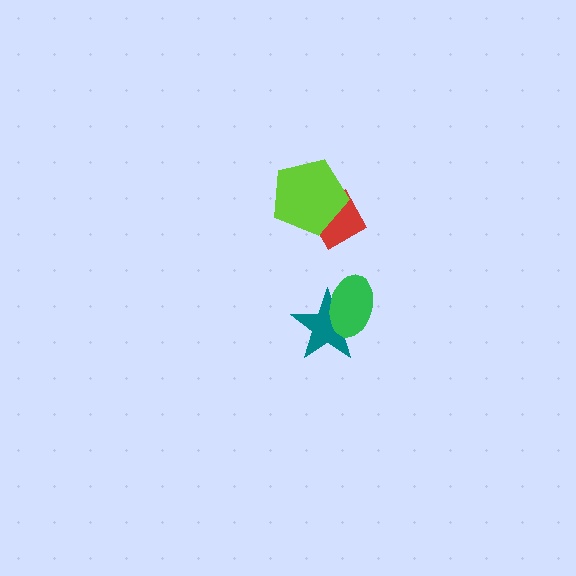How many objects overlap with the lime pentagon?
1 object overlaps with the lime pentagon.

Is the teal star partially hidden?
Yes, it is partially covered by another shape.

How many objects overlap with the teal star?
1 object overlaps with the teal star.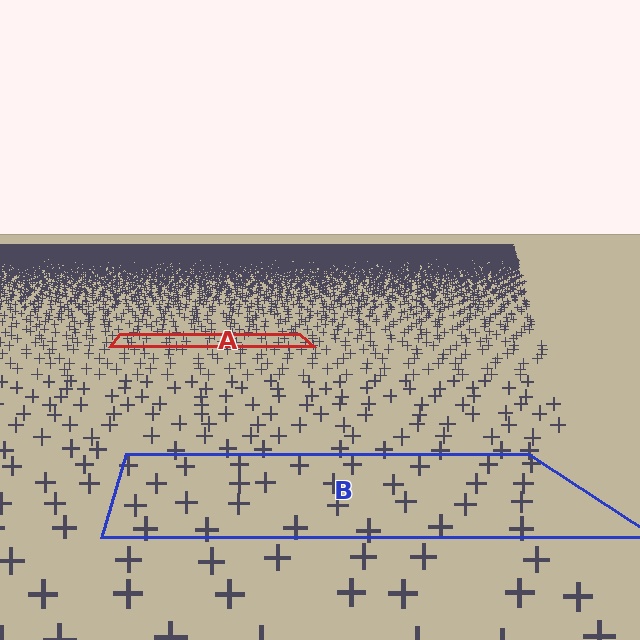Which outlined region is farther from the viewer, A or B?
Region A is farther from the viewer — the texture elements inside it appear smaller and more densely packed.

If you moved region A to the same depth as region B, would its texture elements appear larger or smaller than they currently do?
They would appear larger. At a closer depth, the same texture elements are projected at a bigger on-screen size.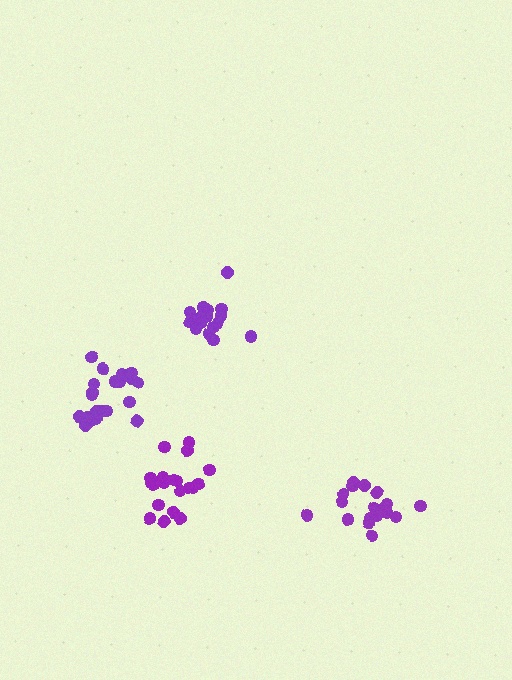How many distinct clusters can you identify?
There are 4 distinct clusters.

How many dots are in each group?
Group 1: 19 dots, Group 2: 21 dots, Group 3: 17 dots, Group 4: 20 dots (77 total).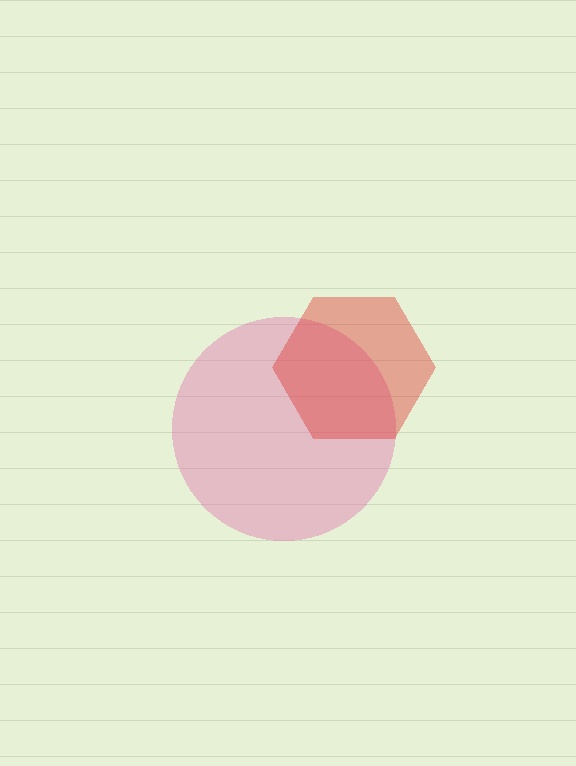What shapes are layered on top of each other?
The layered shapes are: a pink circle, a red hexagon.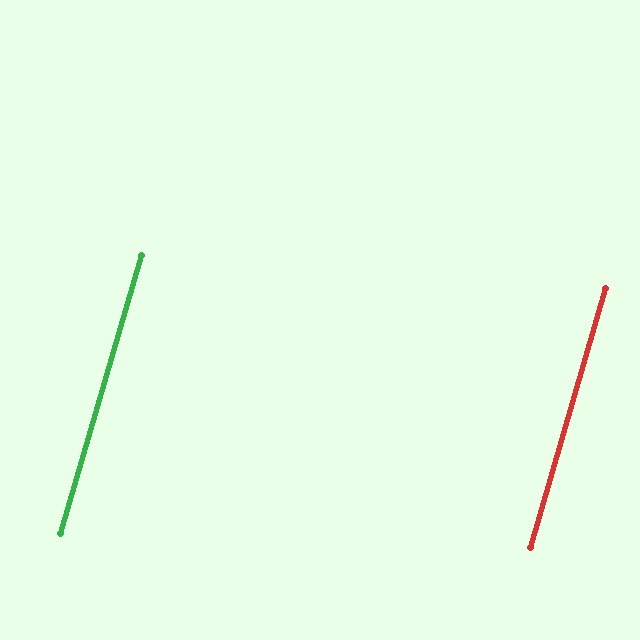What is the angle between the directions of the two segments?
Approximately 0 degrees.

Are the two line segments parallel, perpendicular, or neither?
Parallel — their directions differ by only 0.2°.